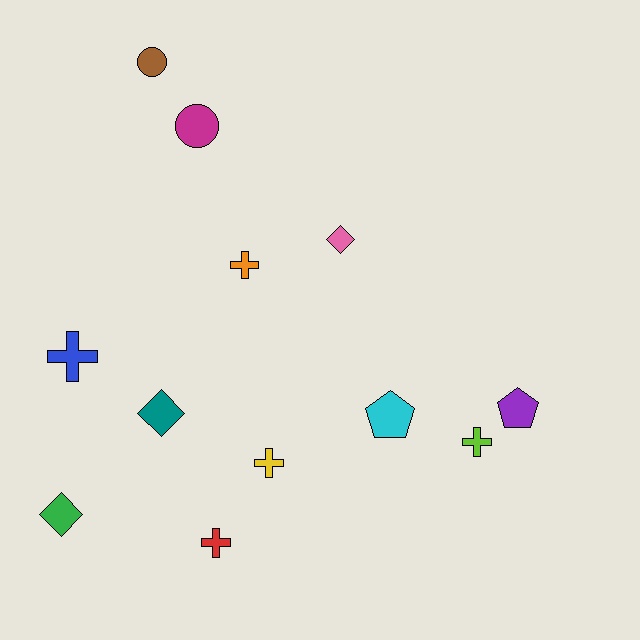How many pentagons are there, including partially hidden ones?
There are 2 pentagons.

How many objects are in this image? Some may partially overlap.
There are 12 objects.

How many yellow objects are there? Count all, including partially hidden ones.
There is 1 yellow object.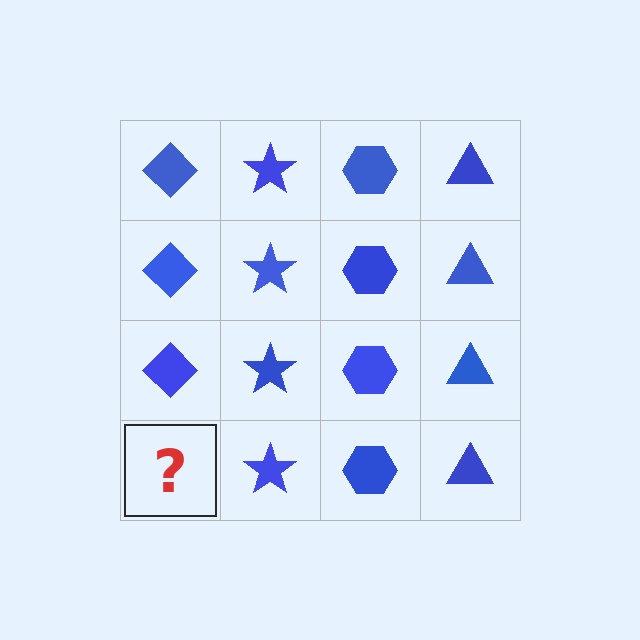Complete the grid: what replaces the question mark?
The question mark should be replaced with a blue diamond.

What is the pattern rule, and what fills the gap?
The rule is that each column has a consistent shape. The gap should be filled with a blue diamond.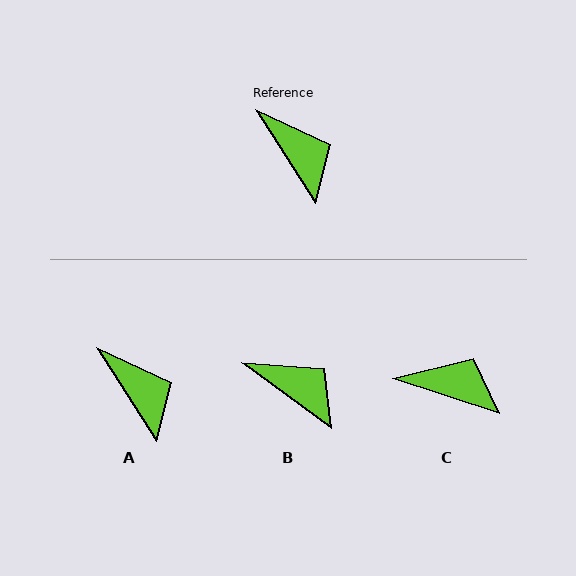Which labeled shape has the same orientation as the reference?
A.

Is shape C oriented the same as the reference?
No, it is off by about 39 degrees.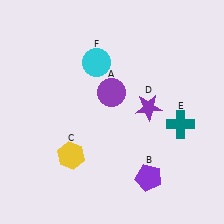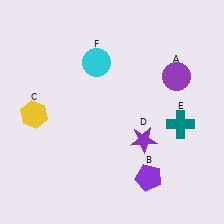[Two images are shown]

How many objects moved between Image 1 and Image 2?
3 objects moved between the two images.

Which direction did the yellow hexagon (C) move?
The yellow hexagon (C) moved up.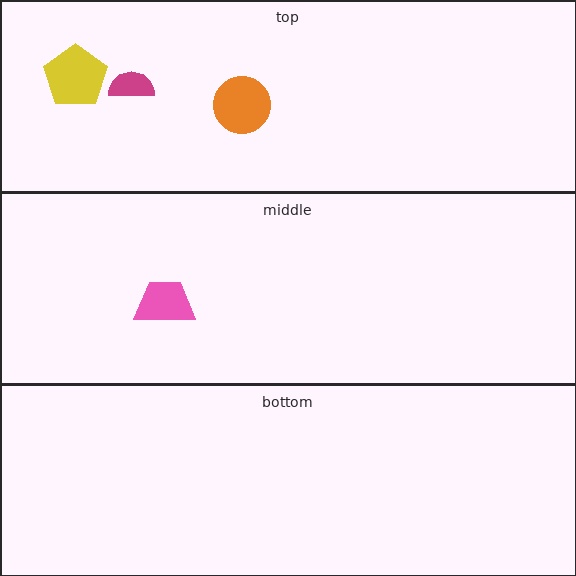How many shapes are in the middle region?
1.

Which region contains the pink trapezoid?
The middle region.